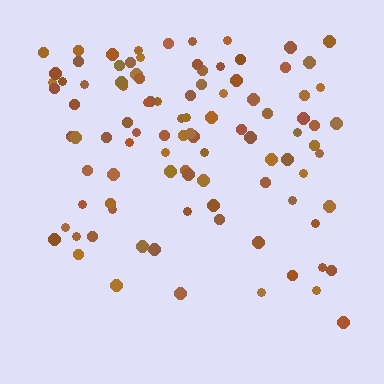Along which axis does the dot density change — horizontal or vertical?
Vertical.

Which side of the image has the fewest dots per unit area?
The bottom.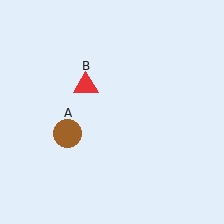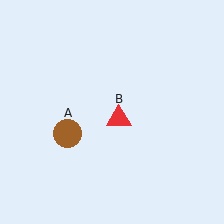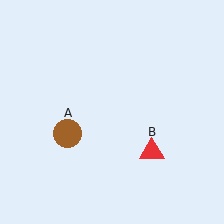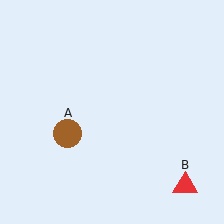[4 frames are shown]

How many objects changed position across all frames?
1 object changed position: red triangle (object B).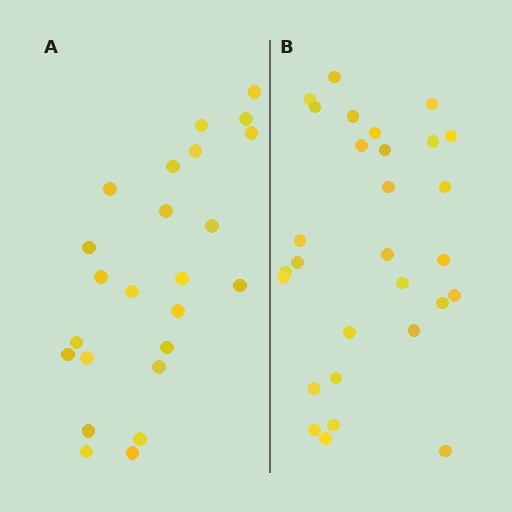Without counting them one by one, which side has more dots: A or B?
Region B (the right region) has more dots.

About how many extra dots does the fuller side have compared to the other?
Region B has about 5 more dots than region A.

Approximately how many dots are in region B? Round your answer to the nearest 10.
About 30 dots. (The exact count is 29, which rounds to 30.)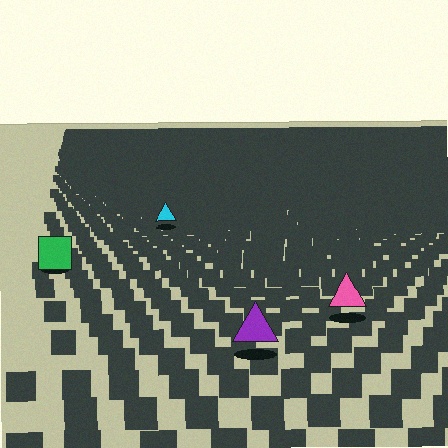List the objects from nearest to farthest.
From nearest to farthest: the purple triangle, the pink triangle, the green square, the cyan triangle.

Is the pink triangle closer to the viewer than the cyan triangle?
Yes. The pink triangle is closer — you can tell from the texture gradient: the ground texture is coarser near it.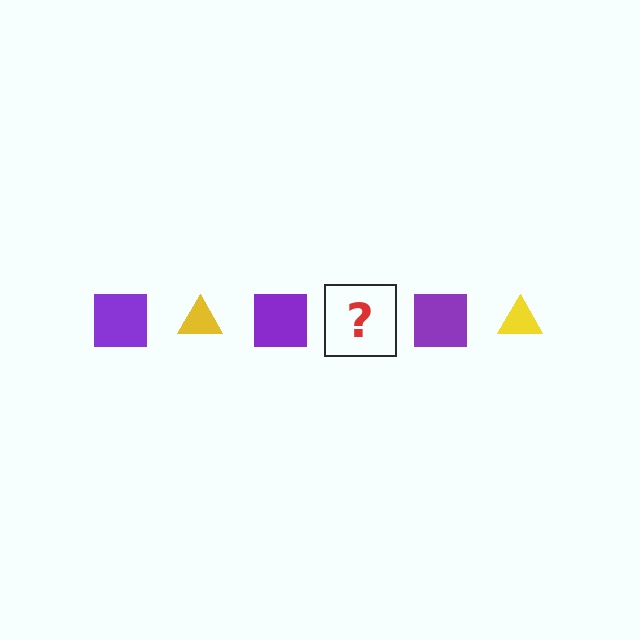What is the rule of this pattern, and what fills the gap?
The rule is that the pattern alternates between purple square and yellow triangle. The gap should be filled with a yellow triangle.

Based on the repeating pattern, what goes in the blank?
The blank should be a yellow triangle.